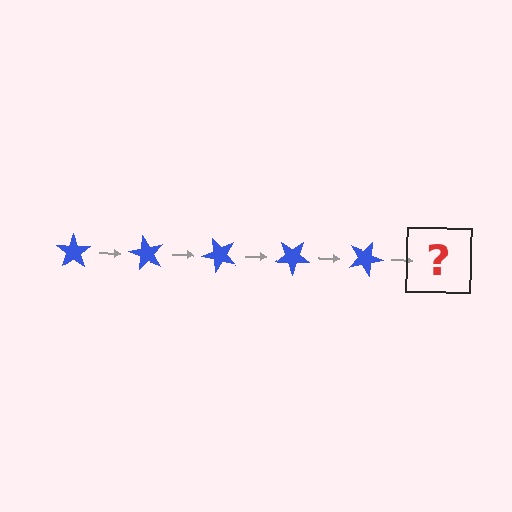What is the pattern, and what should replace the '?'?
The pattern is that the star rotates 60 degrees each step. The '?' should be a blue star rotated 300 degrees.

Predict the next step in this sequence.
The next step is a blue star rotated 300 degrees.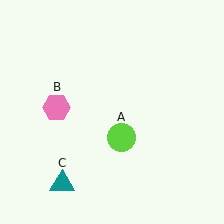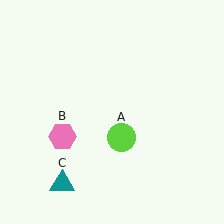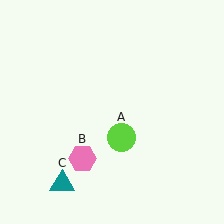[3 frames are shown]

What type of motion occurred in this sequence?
The pink hexagon (object B) rotated counterclockwise around the center of the scene.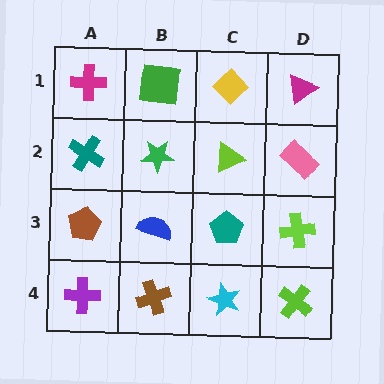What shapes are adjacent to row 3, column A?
A teal cross (row 2, column A), a purple cross (row 4, column A), a blue semicircle (row 3, column B).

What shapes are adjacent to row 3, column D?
A pink rectangle (row 2, column D), a lime cross (row 4, column D), a teal pentagon (row 3, column C).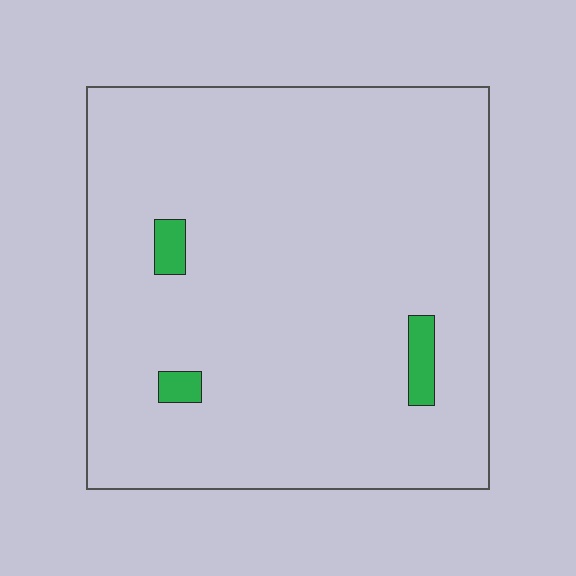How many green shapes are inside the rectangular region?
3.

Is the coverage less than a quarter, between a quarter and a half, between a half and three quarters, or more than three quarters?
Less than a quarter.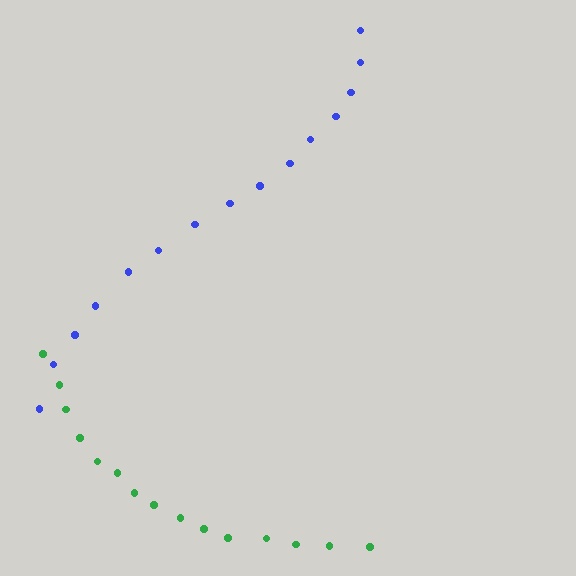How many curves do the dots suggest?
There are 2 distinct paths.